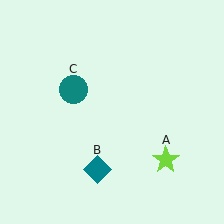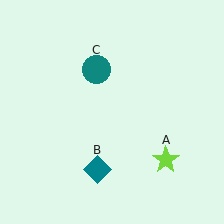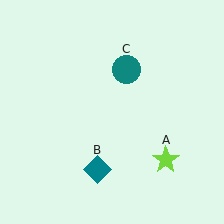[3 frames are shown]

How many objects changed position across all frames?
1 object changed position: teal circle (object C).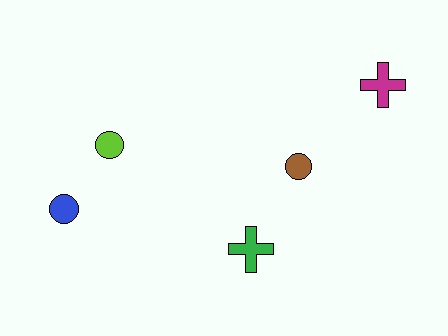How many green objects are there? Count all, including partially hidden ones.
There is 1 green object.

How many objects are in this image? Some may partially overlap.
There are 5 objects.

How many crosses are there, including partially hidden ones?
There are 2 crosses.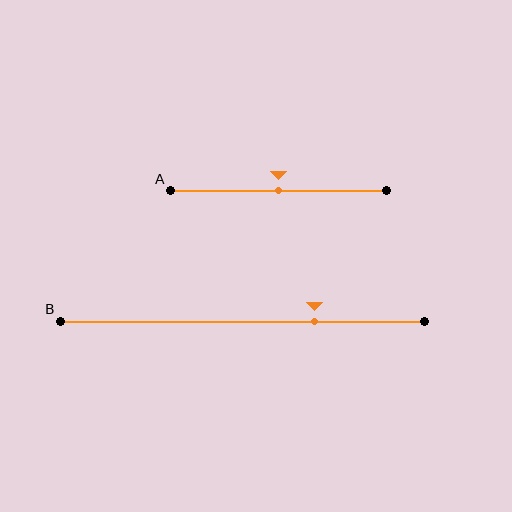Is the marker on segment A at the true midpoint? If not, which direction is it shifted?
Yes, the marker on segment A is at the true midpoint.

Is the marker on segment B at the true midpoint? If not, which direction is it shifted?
No, the marker on segment B is shifted to the right by about 20% of the segment length.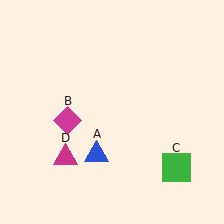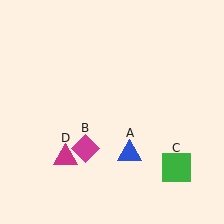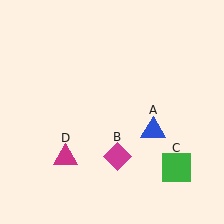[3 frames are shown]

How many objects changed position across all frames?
2 objects changed position: blue triangle (object A), magenta diamond (object B).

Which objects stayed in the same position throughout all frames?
Green square (object C) and magenta triangle (object D) remained stationary.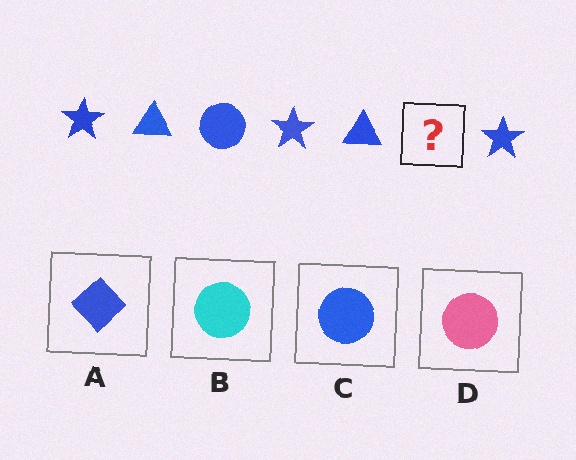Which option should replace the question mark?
Option C.